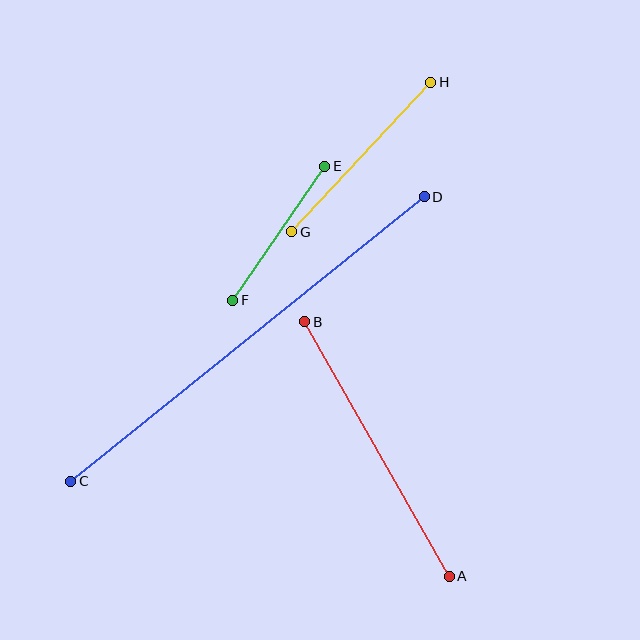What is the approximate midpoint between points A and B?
The midpoint is at approximately (377, 449) pixels.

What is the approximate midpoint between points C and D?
The midpoint is at approximately (247, 339) pixels.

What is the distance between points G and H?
The distance is approximately 204 pixels.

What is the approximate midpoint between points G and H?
The midpoint is at approximately (361, 157) pixels.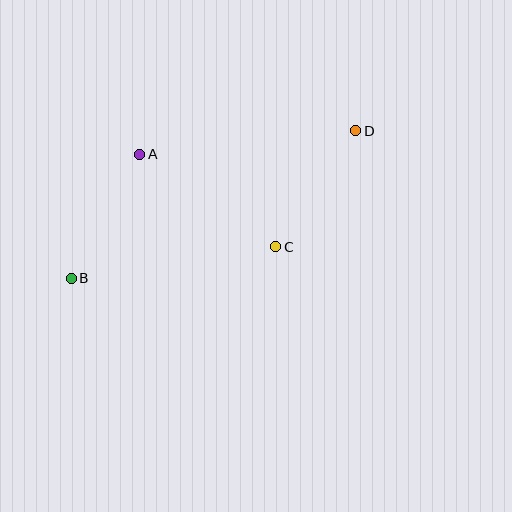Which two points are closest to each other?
Points C and D are closest to each other.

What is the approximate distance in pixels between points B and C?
The distance between B and C is approximately 206 pixels.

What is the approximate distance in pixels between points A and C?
The distance between A and C is approximately 164 pixels.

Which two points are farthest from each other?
Points B and D are farthest from each other.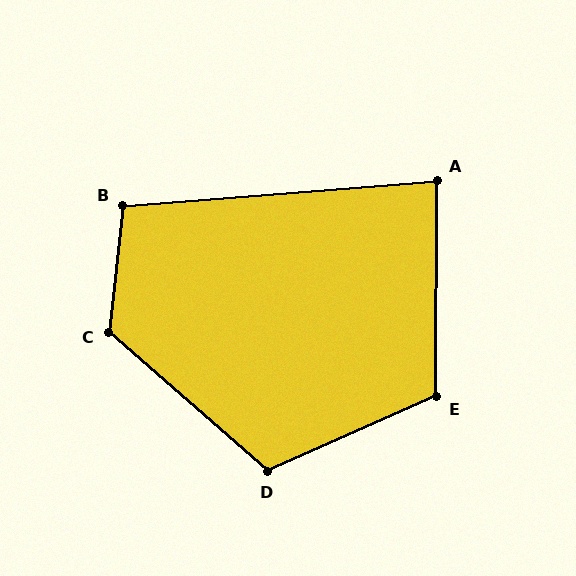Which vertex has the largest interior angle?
C, at approximately 125 degrees.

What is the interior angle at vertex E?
Approximately 114 degrees (obtuse).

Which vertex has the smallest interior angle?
A, at approximately 85 degrees.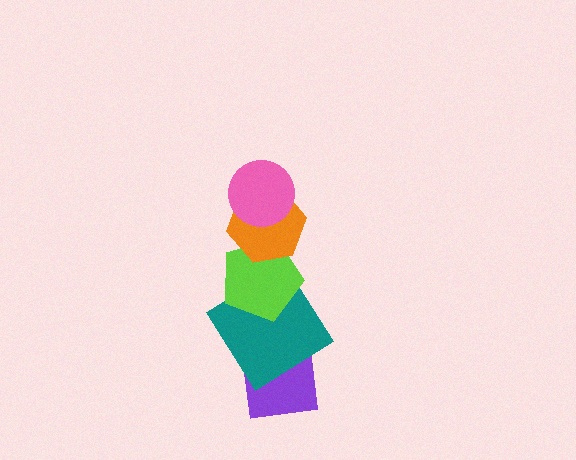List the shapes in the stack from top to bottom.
From top to bottom: the pink circle, the orange hexagon, the lime pentagon, the teal diamond, the purple square.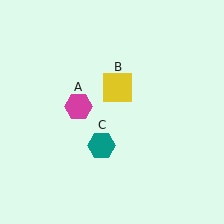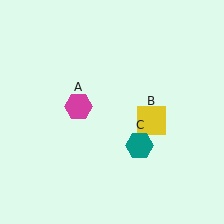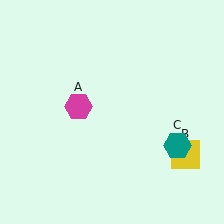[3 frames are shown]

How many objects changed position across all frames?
2 objects changed position: yellow square (object B), teal hexagon (object C).